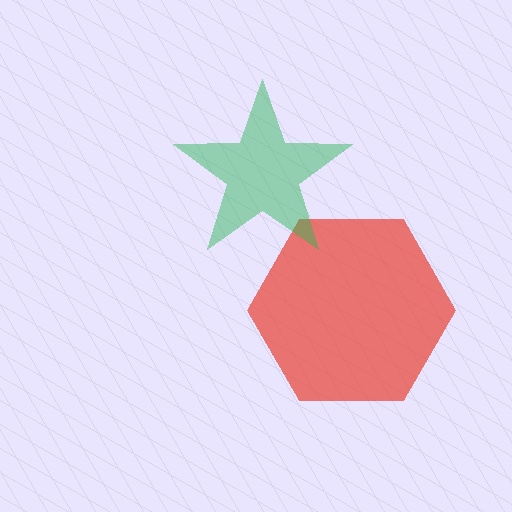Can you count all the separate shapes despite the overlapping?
Yes, there are 2 separate shapes.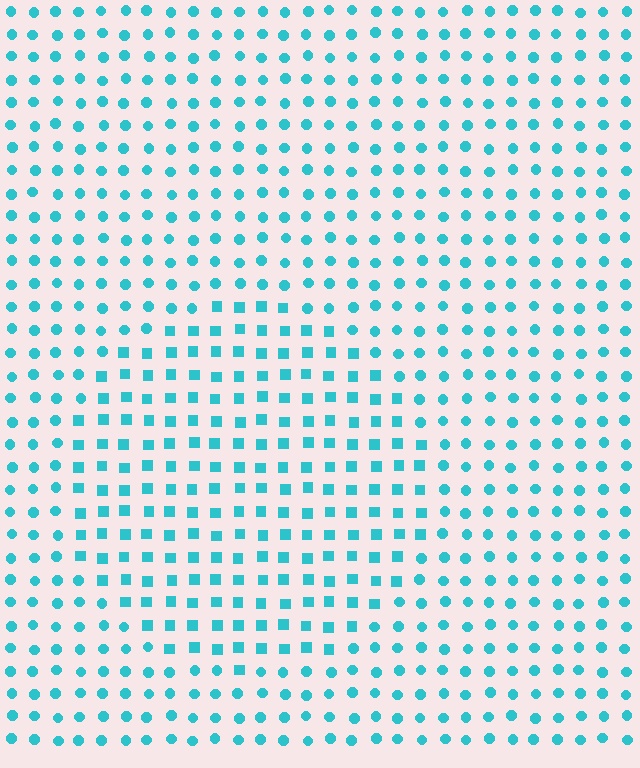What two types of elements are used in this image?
The image uses squares inside the circle region and circles outside it.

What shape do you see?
I see a circle.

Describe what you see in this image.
The image is filled with small cyan elements arranged in a uniform grid. A circle-shaped region contains squares, while the surrounding area contains circles. The boundary is defined purely by the change in element shape.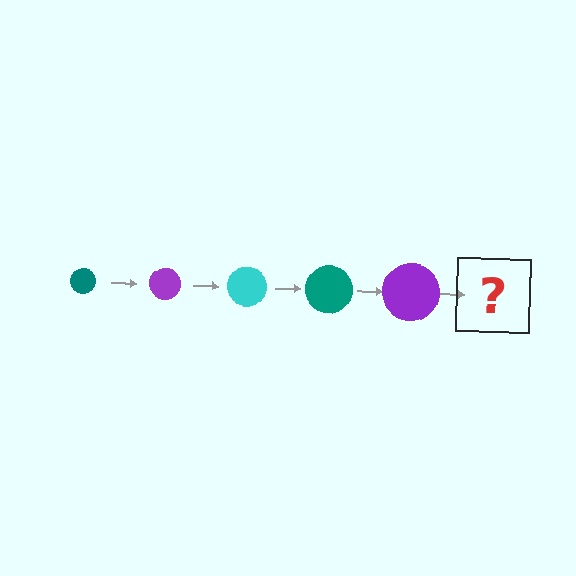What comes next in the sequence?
The next element should be a cyan circle, larger than the previous one.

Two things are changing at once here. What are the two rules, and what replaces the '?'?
The two rules are that the circle grows larger each step and the color cycles through teal, purple, and cyan. The '?' should be a cyan circle, larger than the previous one.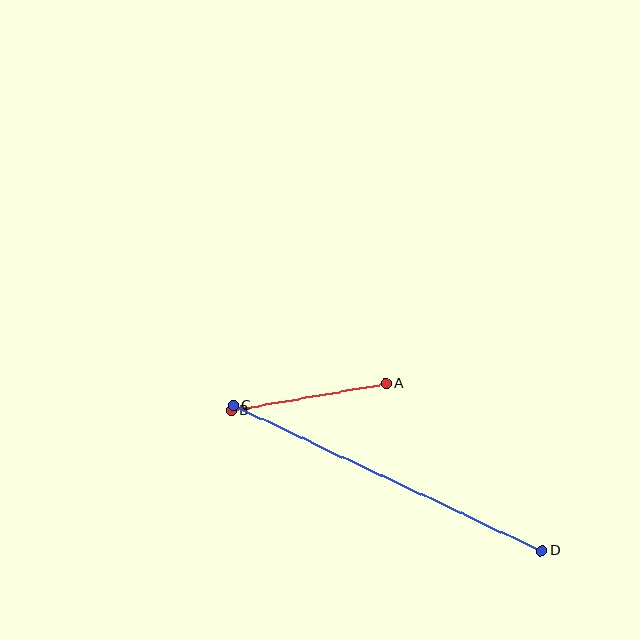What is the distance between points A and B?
The distance is approximately 156 pixels.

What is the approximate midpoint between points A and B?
The midpoint is at approximately (309, 397) pixels.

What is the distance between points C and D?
The distance is approximately 341 pixels.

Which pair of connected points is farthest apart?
Points C and D are farthest apart.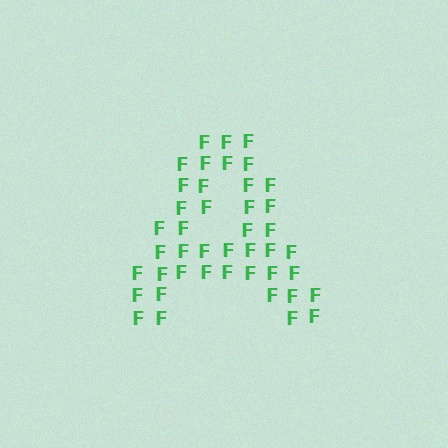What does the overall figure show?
The overall figure shows the letter A.